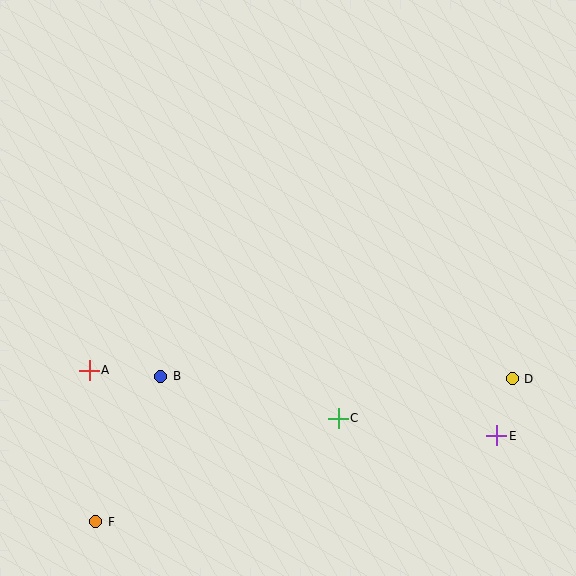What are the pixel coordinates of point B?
Point B is at (161, 376).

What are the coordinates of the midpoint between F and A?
The midpoint between F and A is at (93, 446).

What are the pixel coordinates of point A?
Point A is at (89, 370).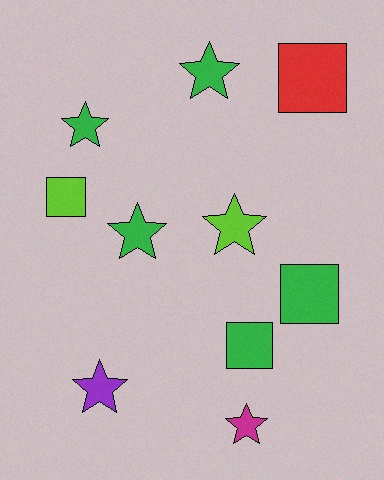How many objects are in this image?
There are 10 objects.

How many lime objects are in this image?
There are 2 lime objects.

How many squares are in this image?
There are 4 squares.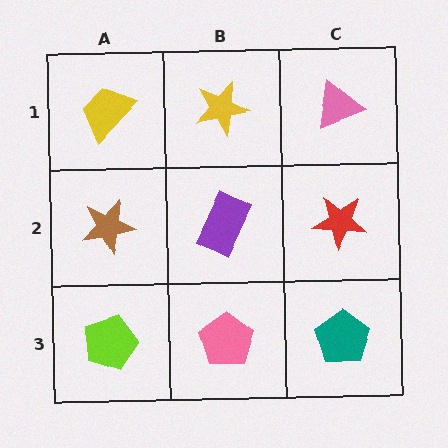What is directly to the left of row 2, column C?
A purple rectangle.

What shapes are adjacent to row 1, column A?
A brown star (row 2, column A), a yellow star (row 1, column B).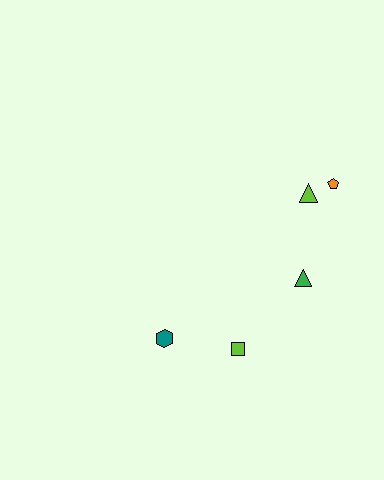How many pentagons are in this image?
There is 1 pentagon.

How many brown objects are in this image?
There are no brown objects.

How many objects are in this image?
There are 5 objects.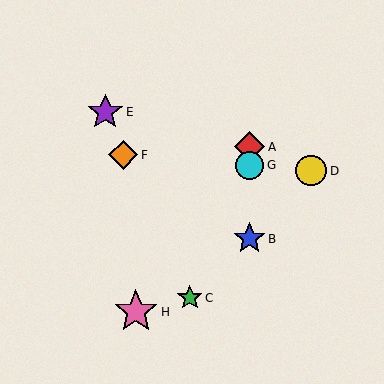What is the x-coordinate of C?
Object C is at x≈190.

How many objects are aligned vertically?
3 objects (A, B, G) are aligned vertically.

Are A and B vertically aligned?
Yes, both are at x≈250.